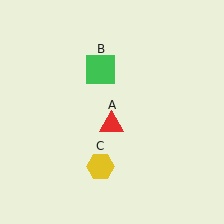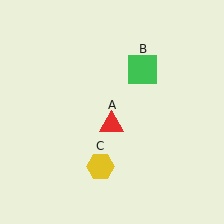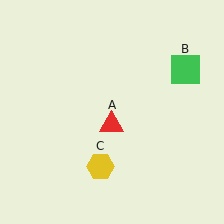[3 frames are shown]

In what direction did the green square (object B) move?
The green square (object B) moved right.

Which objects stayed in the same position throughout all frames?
Red triangle (object A) and yellow hexagon (object C) remained stationary.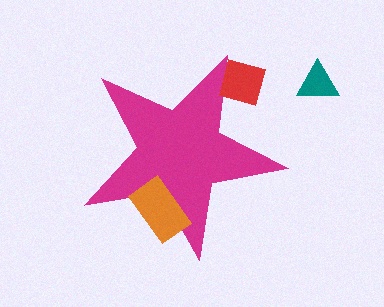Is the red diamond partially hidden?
No, the red diamond is fully visible.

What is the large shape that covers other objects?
A magenta star.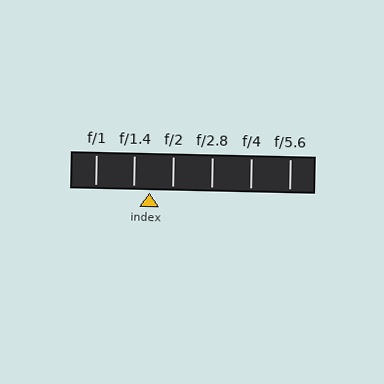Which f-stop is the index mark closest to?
The index mark is closest to f/1.4.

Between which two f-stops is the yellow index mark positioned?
The index mark is between f/1.4 and f/2.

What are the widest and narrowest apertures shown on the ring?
The widest aperture shown is f/1 and the narrowest is f/5.6.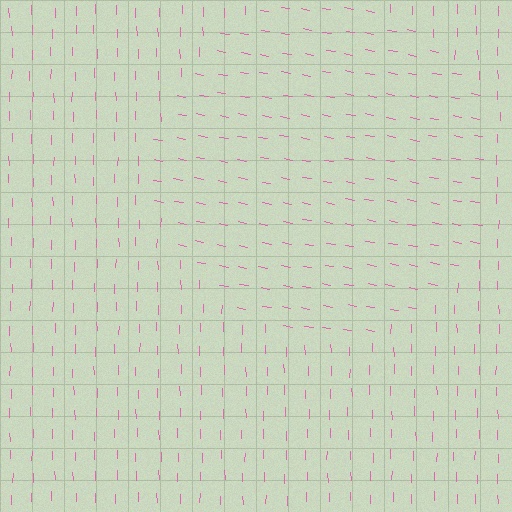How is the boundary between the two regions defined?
The boundary is defined purely by a change in line orientation (approximately 79 degrees difference). All lines are the same color and thickness.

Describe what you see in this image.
The image is filled with small pink line segments. A circle region in the image has lines oriented differently from the surrounding lines, creating a visible texture boundary.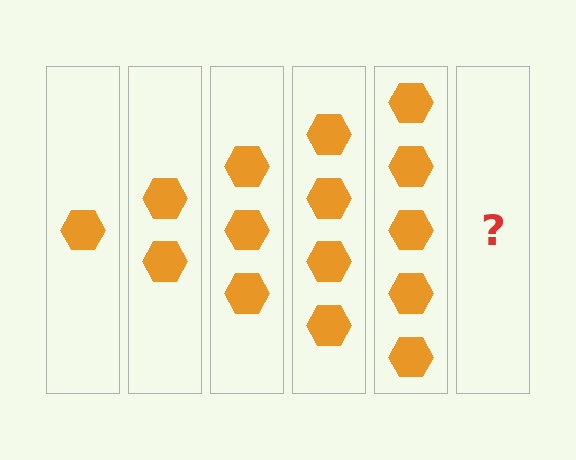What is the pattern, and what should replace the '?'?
The pattern is that each step adds one more hexagon. The '?' should be 6 hexagons.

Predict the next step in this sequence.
The next step is 6 hexagons.